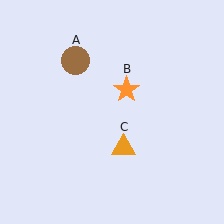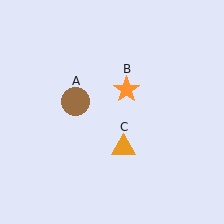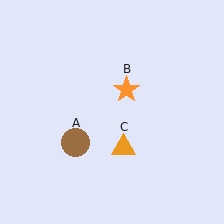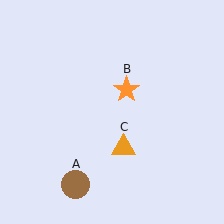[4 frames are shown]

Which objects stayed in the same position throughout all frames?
Orange star (object B) and orange triangle (object C) remained stationary.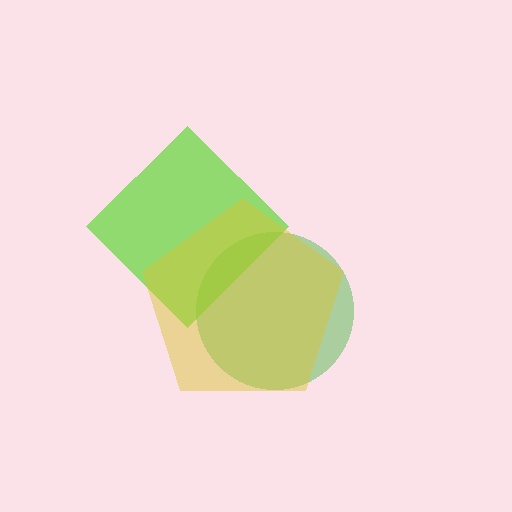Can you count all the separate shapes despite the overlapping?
Yes, there are 3 separate shapes.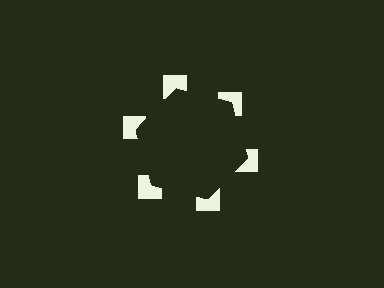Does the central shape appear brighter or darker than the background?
It typically appears slightly darker than the background, even though no actual brightness change is drawn.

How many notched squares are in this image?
There are 6 — one at each vertex of the illusory hexagon.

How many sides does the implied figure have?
6 sides.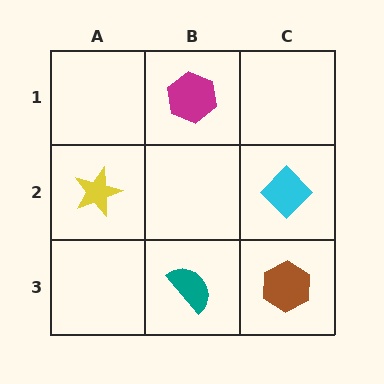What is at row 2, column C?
A cyan diamond.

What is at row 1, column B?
A magenta hexagon.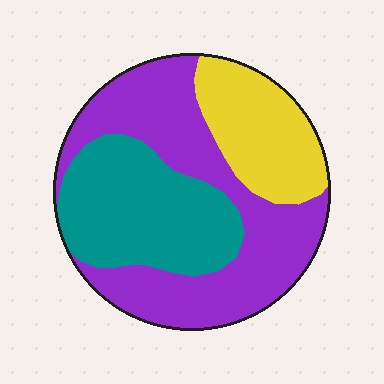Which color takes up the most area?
Purple, at roughly 45%.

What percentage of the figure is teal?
Teal covers around 30% of the figure.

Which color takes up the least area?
Yellow, at roughly 20%.